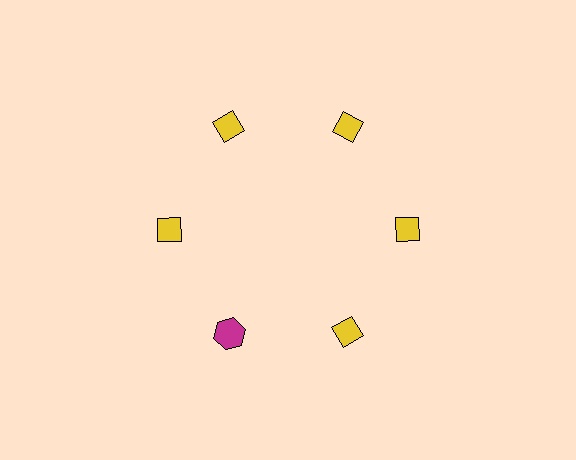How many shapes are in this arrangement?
There are 6 shapes arranged in a ring pattern.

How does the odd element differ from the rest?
It differs in both color (magenta instead of yellow) and shape (hexagon instead of diamond).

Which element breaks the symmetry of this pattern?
The magenta hexagon at roughly the 7 o'clock position breaks the symmetry. All other shapes are yellow diamonds.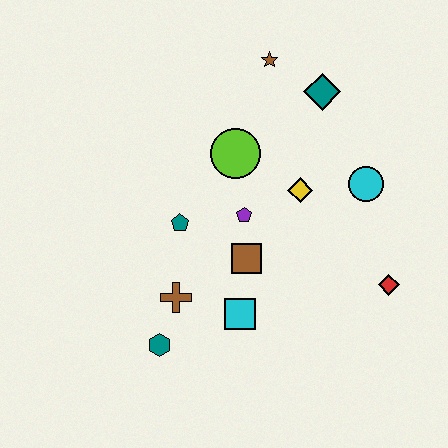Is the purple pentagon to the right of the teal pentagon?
Yes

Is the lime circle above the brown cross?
Yes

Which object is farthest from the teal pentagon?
The red diamond is farthest from the teal pentagon.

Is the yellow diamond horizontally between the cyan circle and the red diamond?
No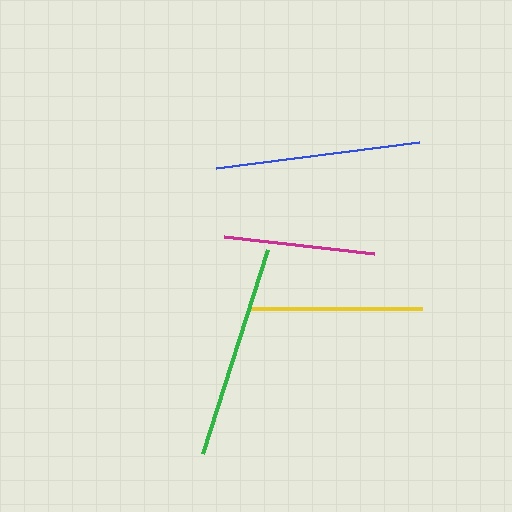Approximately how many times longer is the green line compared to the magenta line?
The green line is approximately 1.4 times the length of the magenta line.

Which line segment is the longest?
The green line is the longest at approximately 215 pixels.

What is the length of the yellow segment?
The yellow segment is approximately 172 pixels long.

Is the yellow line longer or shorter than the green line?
The green line is longer than the yellow line.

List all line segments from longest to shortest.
From longest to shortest: green, blue, yellow, magenta.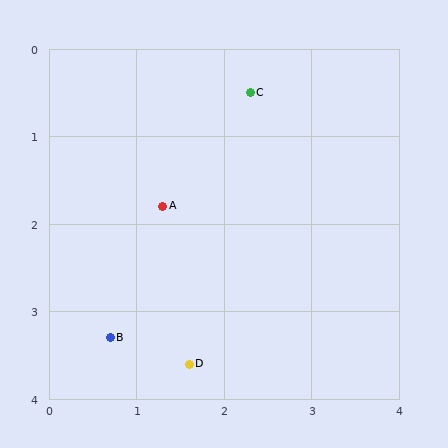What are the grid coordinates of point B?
Point B is at approximately (0.7, 3.3).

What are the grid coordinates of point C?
Point C is at approximately (2.3, 0.5).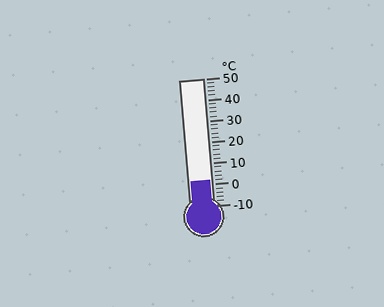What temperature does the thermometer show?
The thermometer shows approximately 2°C.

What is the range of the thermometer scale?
The thermometer scale ranges from -10°C to 50°C.